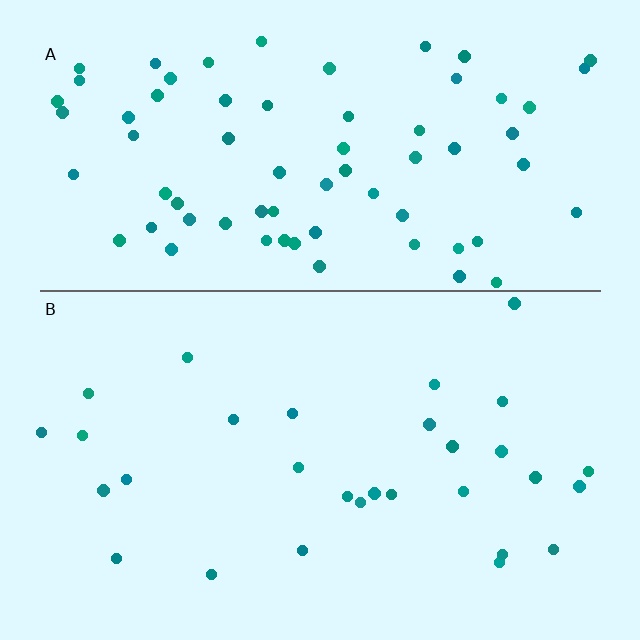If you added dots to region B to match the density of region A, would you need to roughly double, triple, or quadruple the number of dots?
Approximately double.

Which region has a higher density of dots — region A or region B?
A (the top).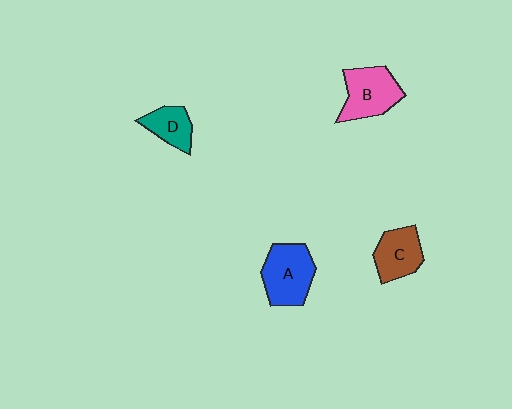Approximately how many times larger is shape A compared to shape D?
Approximately 1.7 times.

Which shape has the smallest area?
Shape D (teal).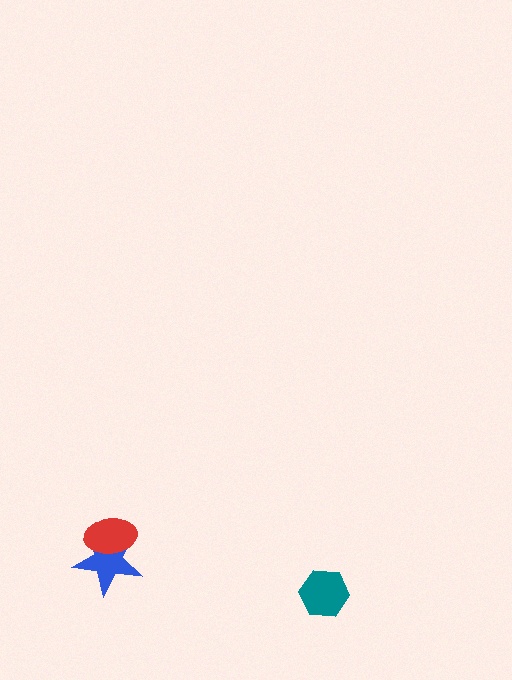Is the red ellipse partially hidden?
No, no other shape covers it.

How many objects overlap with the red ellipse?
1 object overlaps with the red ellipse.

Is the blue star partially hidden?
Yes, it is partially covered by another shape.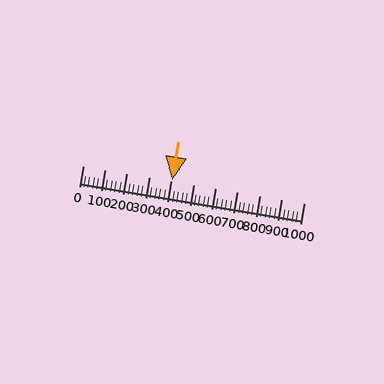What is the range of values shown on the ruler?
The ruler shows values from 0 to 1000.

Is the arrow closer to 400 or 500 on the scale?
The arrow is closer to 400.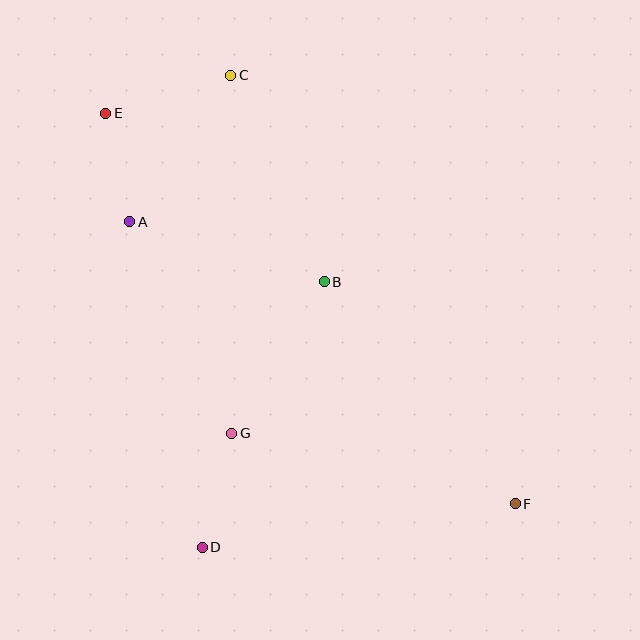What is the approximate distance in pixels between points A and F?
The distance between A and F is approximately 478 pixels.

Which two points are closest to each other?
Points A and E are closest to each other.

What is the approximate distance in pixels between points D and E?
The distance between D and E is approximately 445 pixels.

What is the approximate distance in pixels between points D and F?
The distance between D and F is approximately 316 pixels.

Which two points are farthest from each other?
Points E and F are farthest from each other.